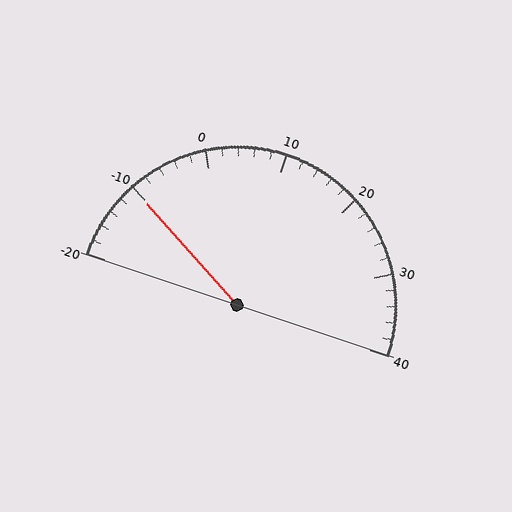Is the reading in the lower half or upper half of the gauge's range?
The reading is in the lower half of the range (-20 to 40).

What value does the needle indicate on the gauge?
The needle indicates approximately -10.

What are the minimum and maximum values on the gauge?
The gauge ranges from -20 to 40.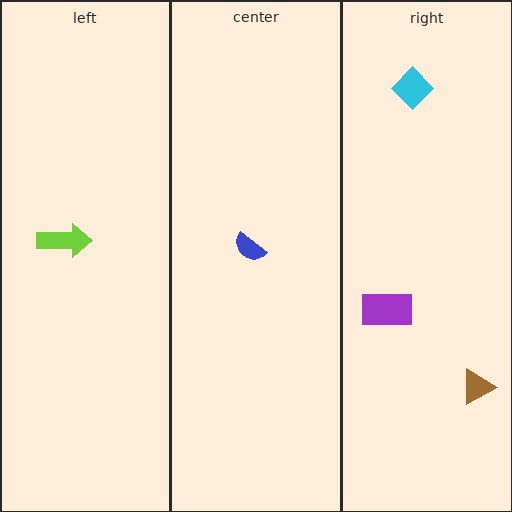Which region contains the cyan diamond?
The right region.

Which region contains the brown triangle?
The right region.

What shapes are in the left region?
The lime arrow.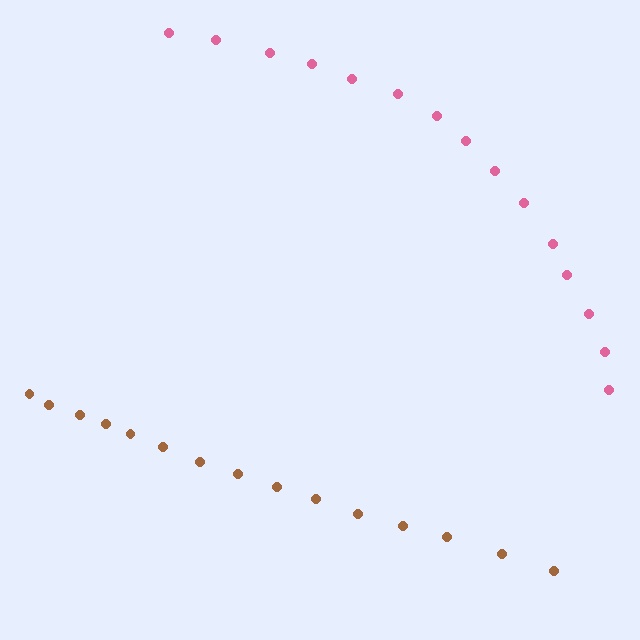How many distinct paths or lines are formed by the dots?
There are 2 distinct paths.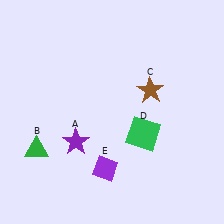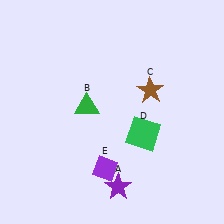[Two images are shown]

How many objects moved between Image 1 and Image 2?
2 objects moved between the two images.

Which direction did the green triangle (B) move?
The green triangle (B) moved right.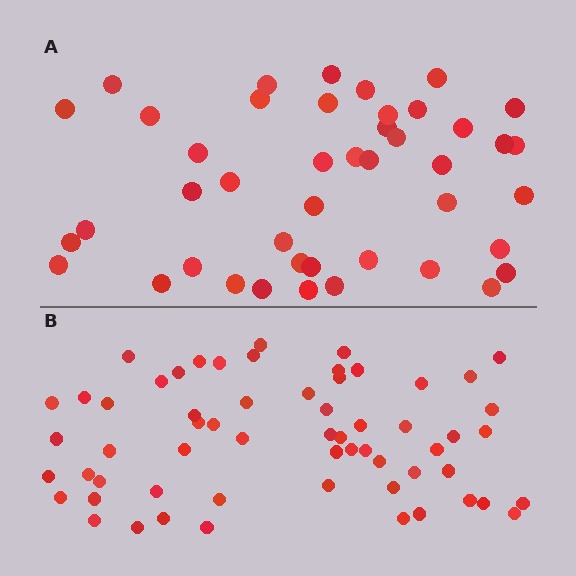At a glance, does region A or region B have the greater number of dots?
Region B (the bottom region) has more dots.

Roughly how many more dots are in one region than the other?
Region B has approximately 15 more dots than region A.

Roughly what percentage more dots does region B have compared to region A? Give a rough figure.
About 35% more.